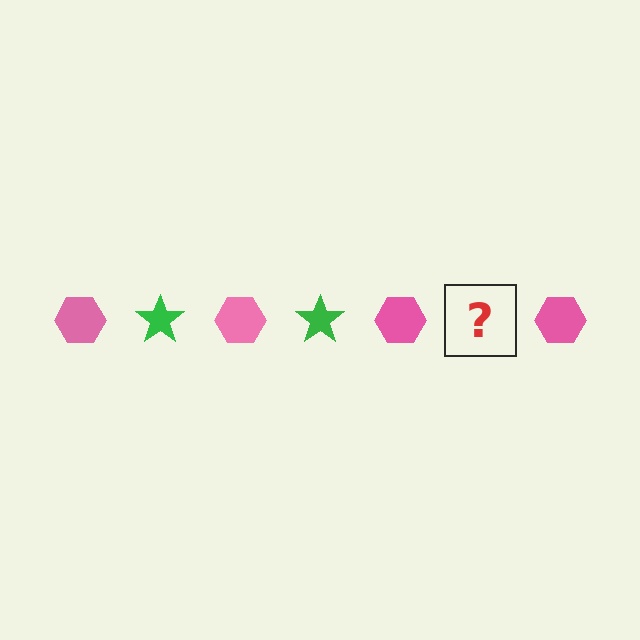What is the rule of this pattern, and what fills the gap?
The rule is that the pattern alternates between pink hexagon and green star. The gap should be filled with a green star.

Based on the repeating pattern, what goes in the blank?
The blank should be a green star.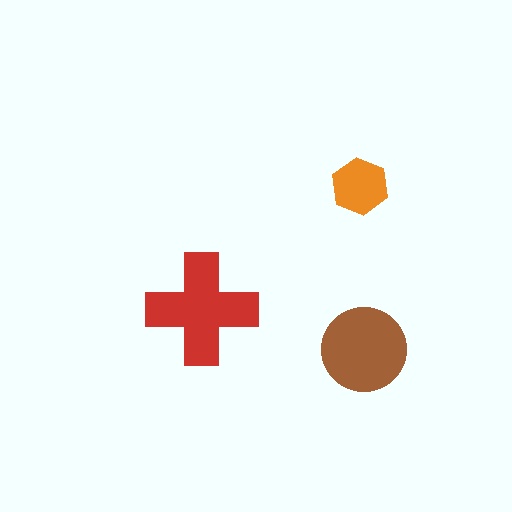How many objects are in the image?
There are 3 objects in the image.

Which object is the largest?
The red cross.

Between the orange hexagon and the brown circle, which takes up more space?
The brown circle.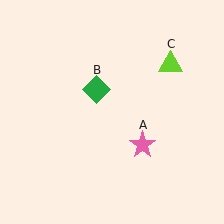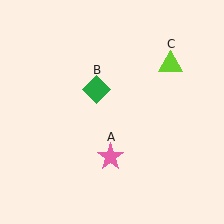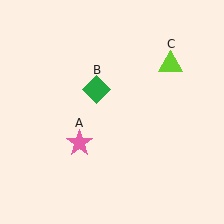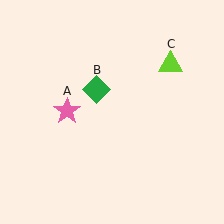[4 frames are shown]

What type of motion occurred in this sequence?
The pink star (object A) rotated clockwise around the center of the scene.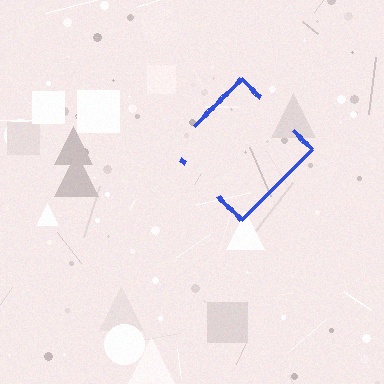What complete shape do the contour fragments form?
The contour fragments form a diamond.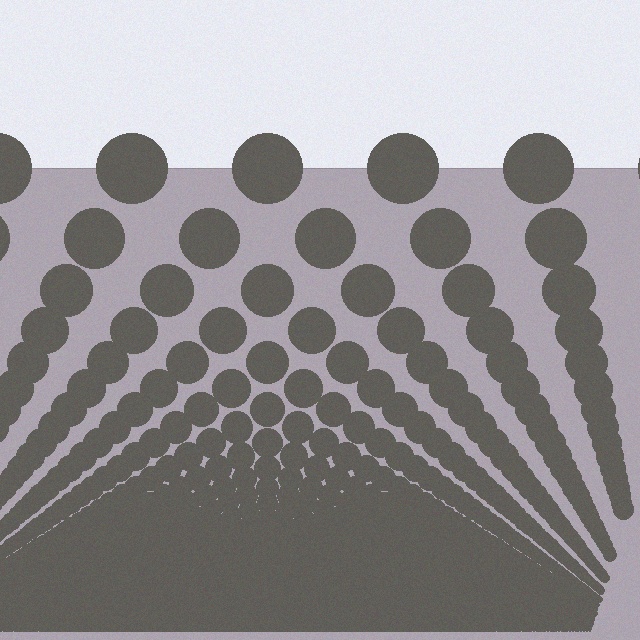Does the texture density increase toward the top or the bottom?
Density increases toward the bottom.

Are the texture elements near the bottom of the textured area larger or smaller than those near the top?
Smaller. The gradient is inverted — elements near the bottom are smaller and denser.